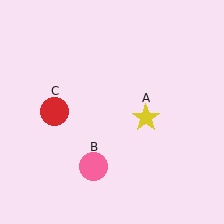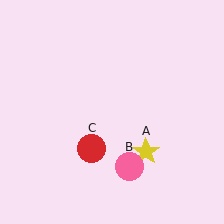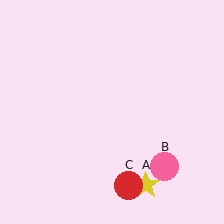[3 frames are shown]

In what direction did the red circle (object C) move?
The red circle (object C) moved down and to the right.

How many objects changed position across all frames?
3 objects changed position: yellow star (object A), pink circle (object B), red circle (object C).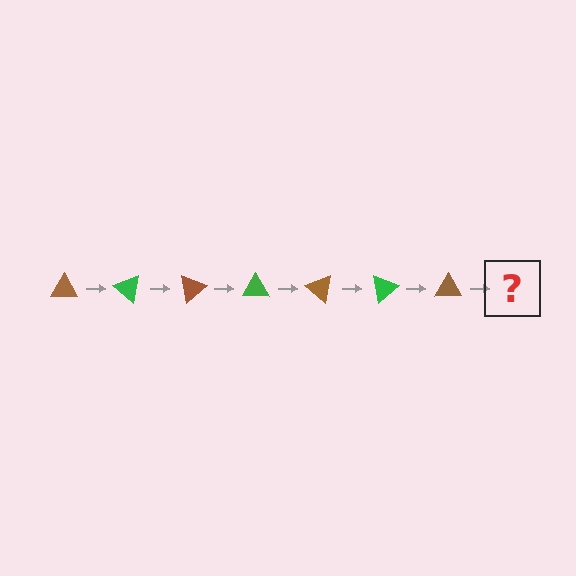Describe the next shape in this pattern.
It should be a green triangle, rotated 280 degrees from the start.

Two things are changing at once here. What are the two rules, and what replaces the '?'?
The two rules are that it rotates 40 degrees each step and the color cycles through brown and green. The '?' should be a green triangle, rotated 280 degrees from the start.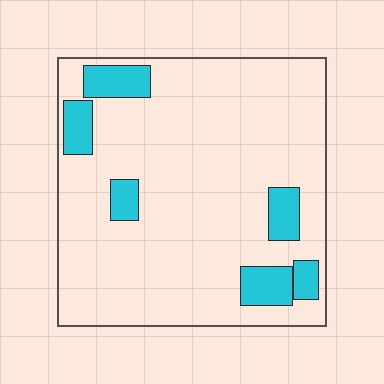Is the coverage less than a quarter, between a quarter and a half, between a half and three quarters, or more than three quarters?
Less than a quarter.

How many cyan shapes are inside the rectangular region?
6.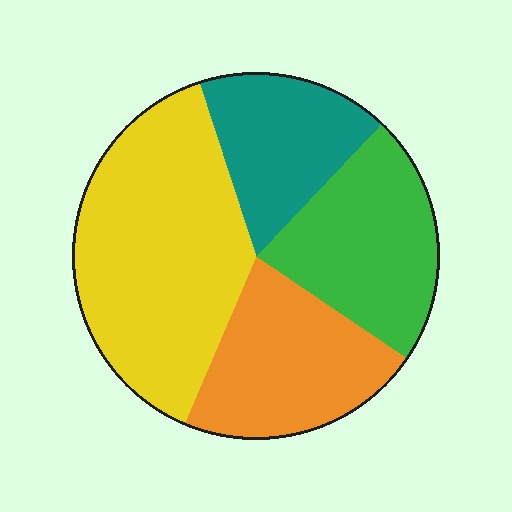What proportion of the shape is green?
Green covers roughly 20% of the shape.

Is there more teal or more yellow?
Yellow.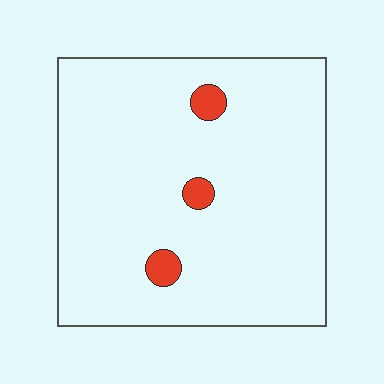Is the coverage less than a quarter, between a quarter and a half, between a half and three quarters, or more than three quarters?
Less than a quarter.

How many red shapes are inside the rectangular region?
3.